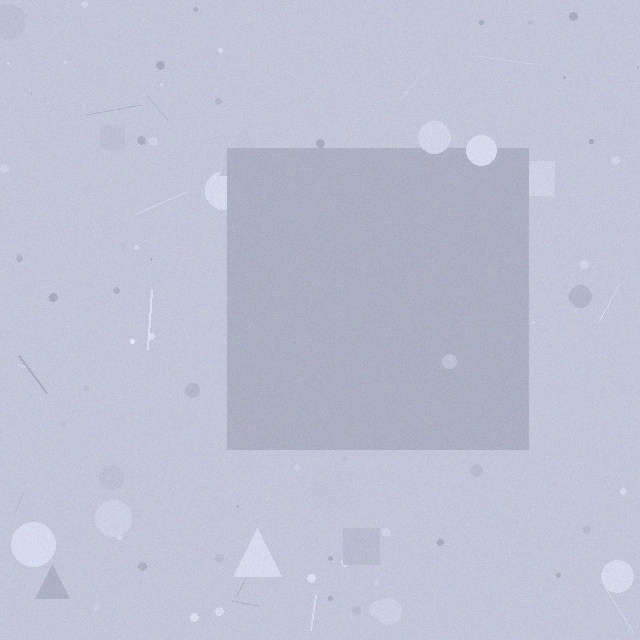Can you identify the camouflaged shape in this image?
The camouflaged shape is a square.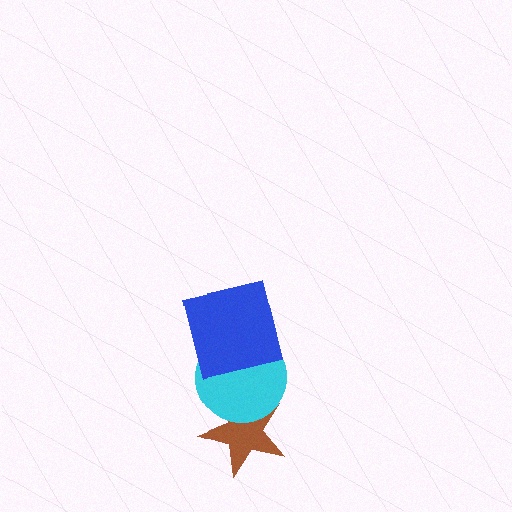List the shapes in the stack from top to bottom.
From top to bottom: the blue square, the cyan circle, the brown star.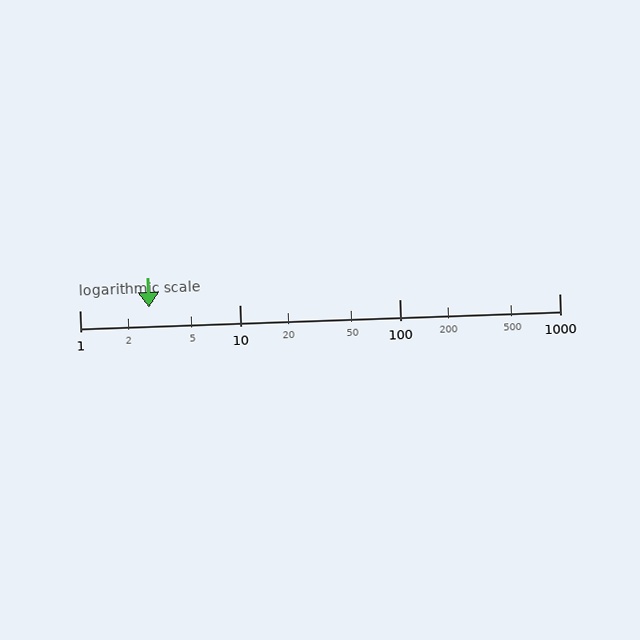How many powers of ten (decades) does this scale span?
The scale spans 3 decades, from 1 to 1000.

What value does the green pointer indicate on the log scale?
The pointer indicates approximately 2.7.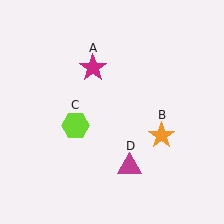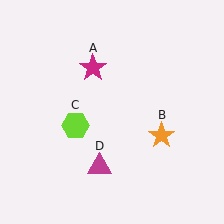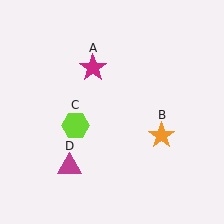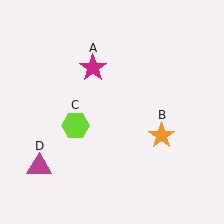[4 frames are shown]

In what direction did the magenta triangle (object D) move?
The magenta triangle (object D) moved left.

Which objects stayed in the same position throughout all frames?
Magenta star (object A) and orange star (object B) and lime hexagon (object C) remained stationary.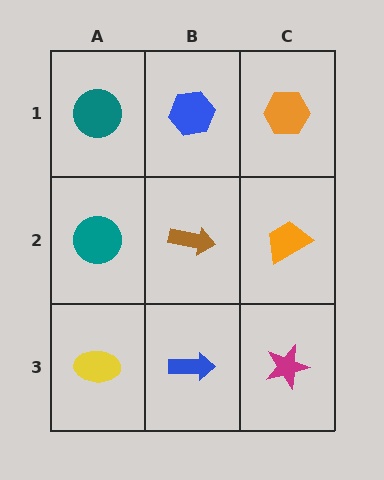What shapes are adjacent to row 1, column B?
A brown arrow (row 2, column B), a teal circle (row 1, column A), an orange hexagon (row 1, column C).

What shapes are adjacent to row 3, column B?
A brown arrow (row 2, column B), a yellow ellipse (row 3, column A), a magenta star (row 3, column C).